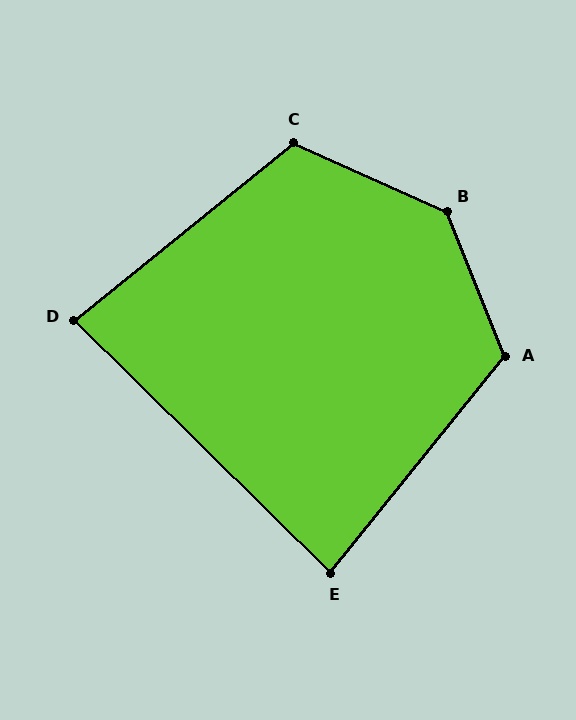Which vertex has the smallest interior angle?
D, at approximately 84 degrees.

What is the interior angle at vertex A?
Approximately 119 degrees (obtuse).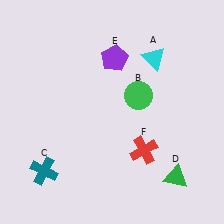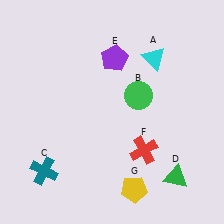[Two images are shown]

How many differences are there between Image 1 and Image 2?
There is 1 difference between the two images.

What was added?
A yellow pentagon (G) was added in Image 2.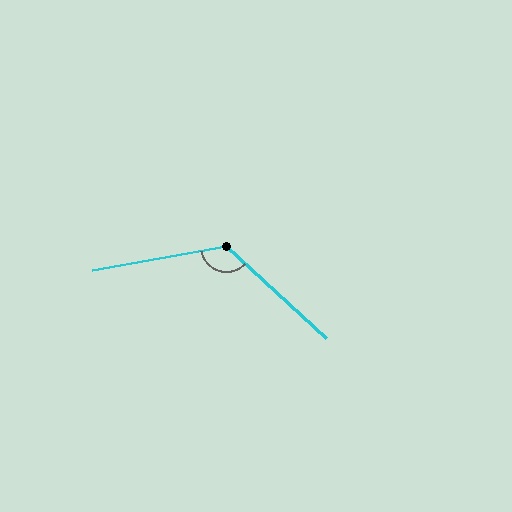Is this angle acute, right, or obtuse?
It is obtuse.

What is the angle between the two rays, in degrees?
Approximately 127 degrees.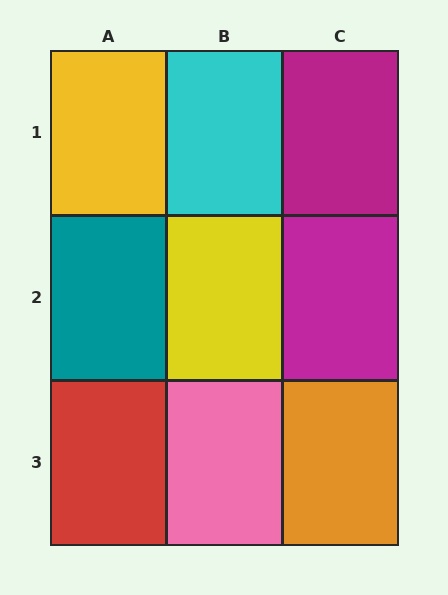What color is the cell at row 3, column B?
Pink.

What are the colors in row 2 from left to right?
Teal, yellow, magenta.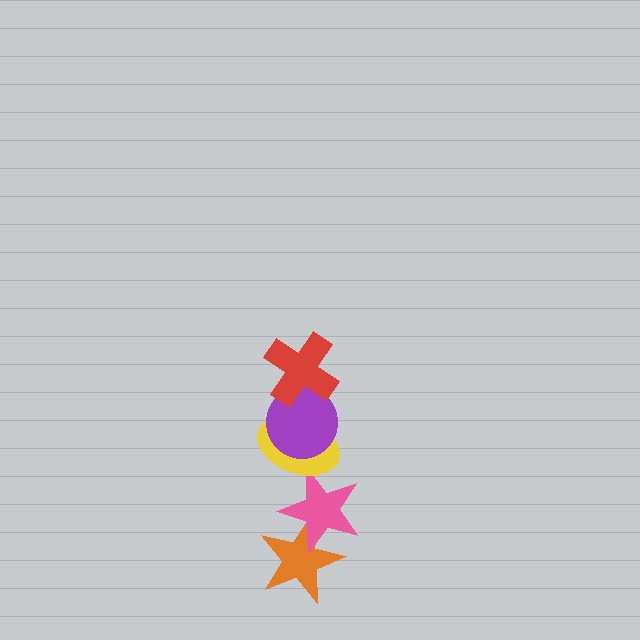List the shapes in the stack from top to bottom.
From top to bottom: the red cross, the purple circle, the yellow ellipse, the pink star, the orange star.